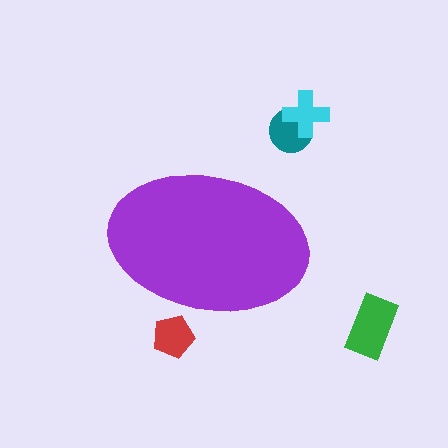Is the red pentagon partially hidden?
Yes, the red pentagon is partially hidden behind the purple ellipse.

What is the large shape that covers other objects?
A purple ellipse.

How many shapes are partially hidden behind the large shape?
1 shape is partially hidden.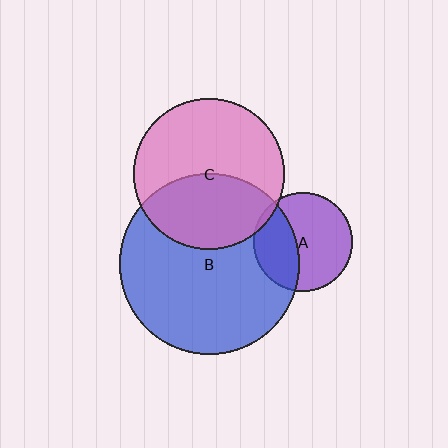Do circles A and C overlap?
Yes.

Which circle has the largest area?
Circle B (blue).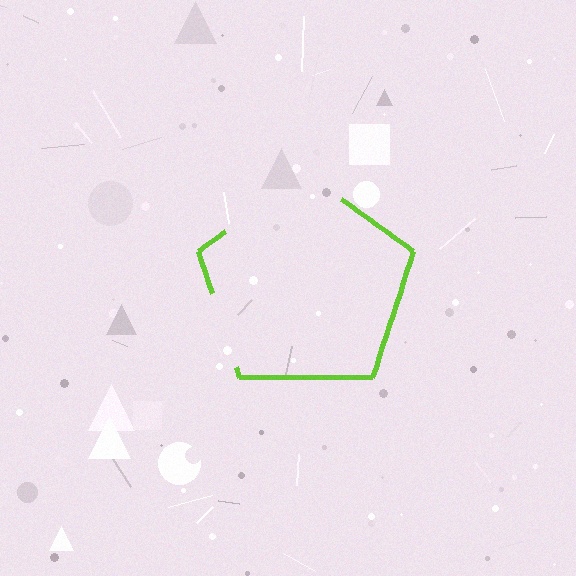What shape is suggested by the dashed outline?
The dashed outline suggests a pentagon.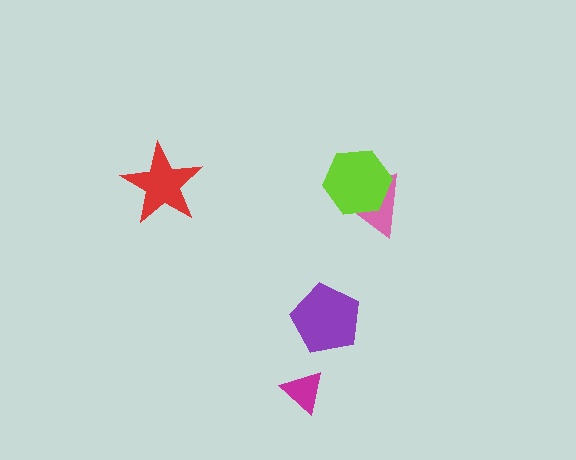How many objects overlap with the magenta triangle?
0 objects overlap with the magenta triangle.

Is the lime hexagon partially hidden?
No, no other shape covers it.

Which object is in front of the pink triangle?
The lime hexagon is in front of the pink triangle.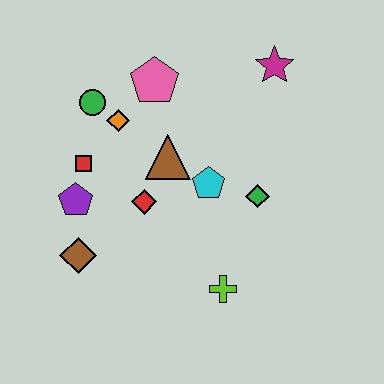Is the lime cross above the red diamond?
No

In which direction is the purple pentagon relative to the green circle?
The purple pentagon is below the green circle.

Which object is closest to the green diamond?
The cyan pentagon is closest to the green diamond.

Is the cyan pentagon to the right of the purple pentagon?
Yes